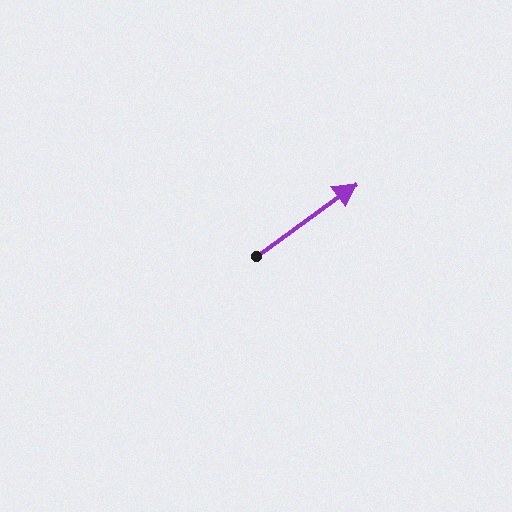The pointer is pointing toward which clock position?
Roughly 2 o'clock.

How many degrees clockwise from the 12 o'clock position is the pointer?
Approximately 54 degrees.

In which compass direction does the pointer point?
Northeast.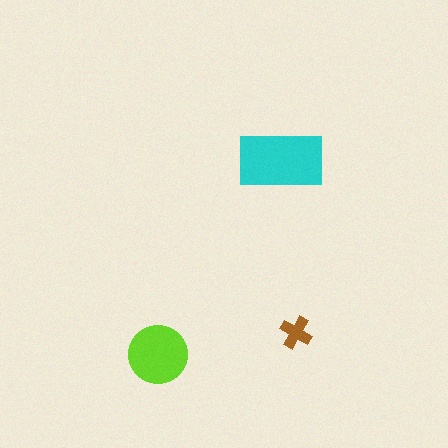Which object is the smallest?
The brown cross.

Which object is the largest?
The cyan rectangle.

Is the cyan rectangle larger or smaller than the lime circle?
Larger.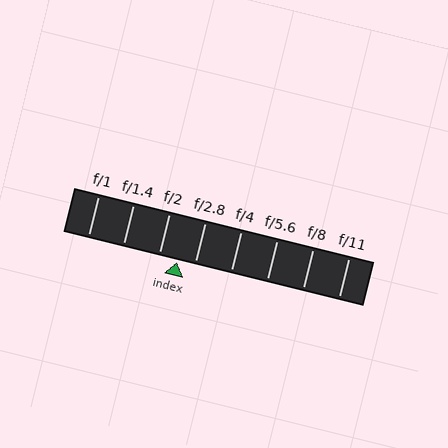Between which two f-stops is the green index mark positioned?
The index mark is between f/2 and f/2.8.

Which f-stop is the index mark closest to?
The index mark is closest to f/2.8.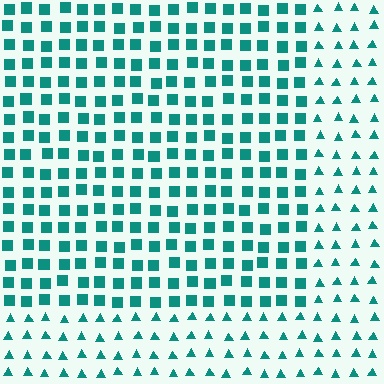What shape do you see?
I see a rectangle.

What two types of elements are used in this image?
The image uses squares inside the rectangle region and triangles outside it.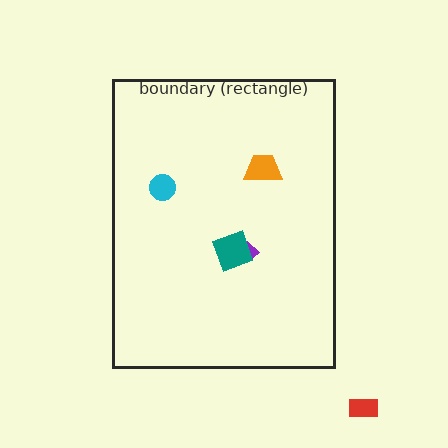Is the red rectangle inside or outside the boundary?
Outside.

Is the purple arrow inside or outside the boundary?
Inside.